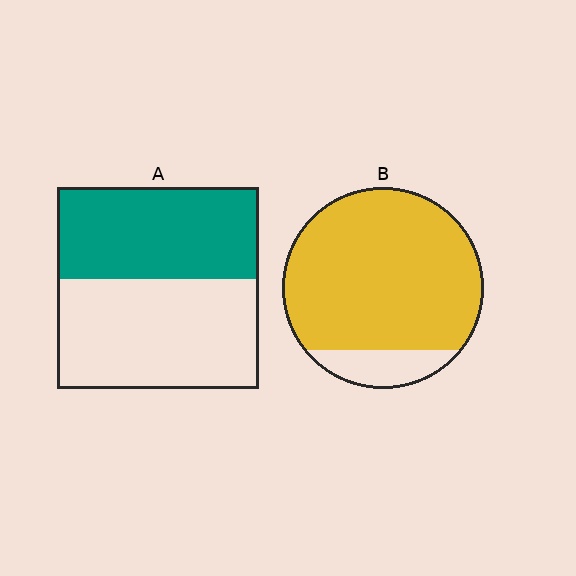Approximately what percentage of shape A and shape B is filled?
A is approximately 45% and B is approximately 85%.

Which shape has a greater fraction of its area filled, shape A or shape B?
Shape B.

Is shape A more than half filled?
No.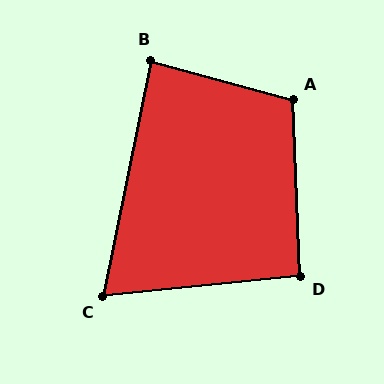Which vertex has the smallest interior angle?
C, at approximately 73 degrees.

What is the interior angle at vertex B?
Approximately 86 degrees (approximately right).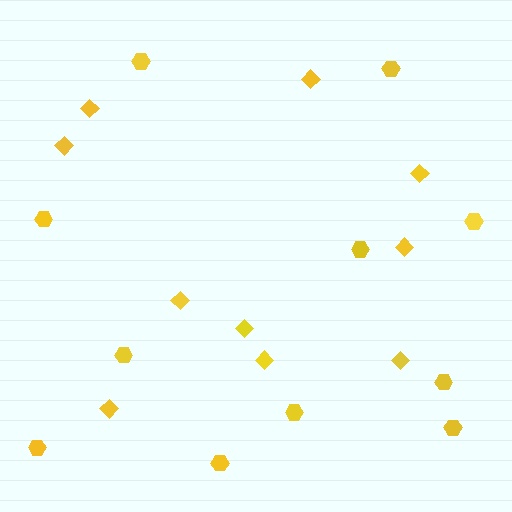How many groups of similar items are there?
There are 2 groups: one group of diamonds (10) and one group of hexagons (11).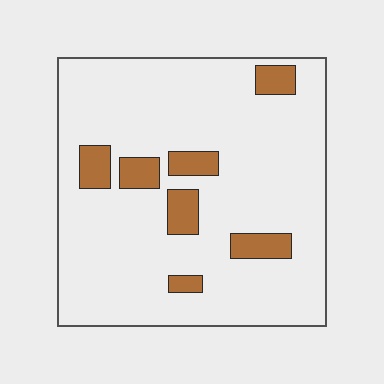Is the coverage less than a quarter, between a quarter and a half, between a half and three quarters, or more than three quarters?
Less than a quarter.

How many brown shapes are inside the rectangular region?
7.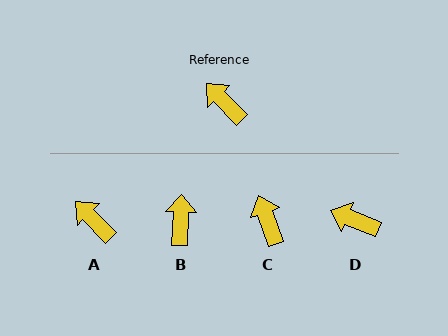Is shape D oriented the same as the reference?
No, it is off by about 24 degrees.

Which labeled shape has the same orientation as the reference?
A.